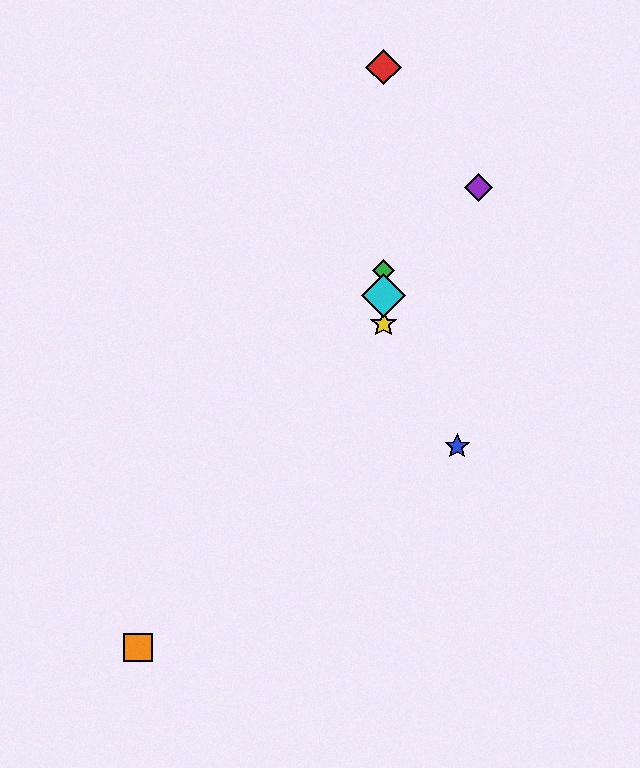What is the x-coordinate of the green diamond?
The green diamond is at x≈384.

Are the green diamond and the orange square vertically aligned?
No, the green diamond is at x≈384 and the orange square is at x≈138.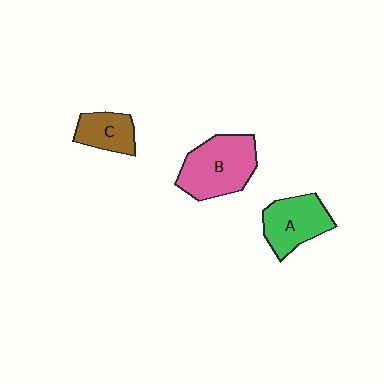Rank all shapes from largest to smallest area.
From largest to smallest: B (pink), A (green), C (brown).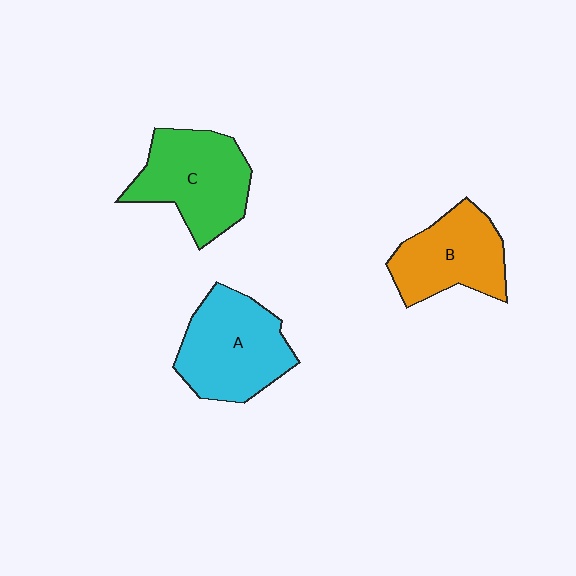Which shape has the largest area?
Shape A (cyan).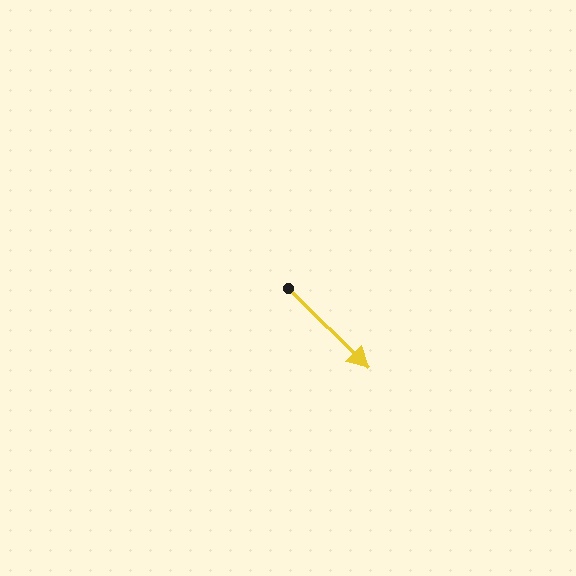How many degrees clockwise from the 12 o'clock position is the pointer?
Approximately 135 degrees.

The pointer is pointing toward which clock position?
Roughly 4 o'clock.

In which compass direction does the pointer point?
Southeast.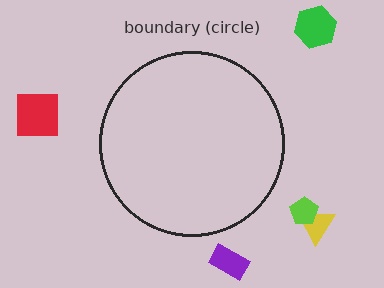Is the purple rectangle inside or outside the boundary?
Outside.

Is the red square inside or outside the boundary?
Outside.